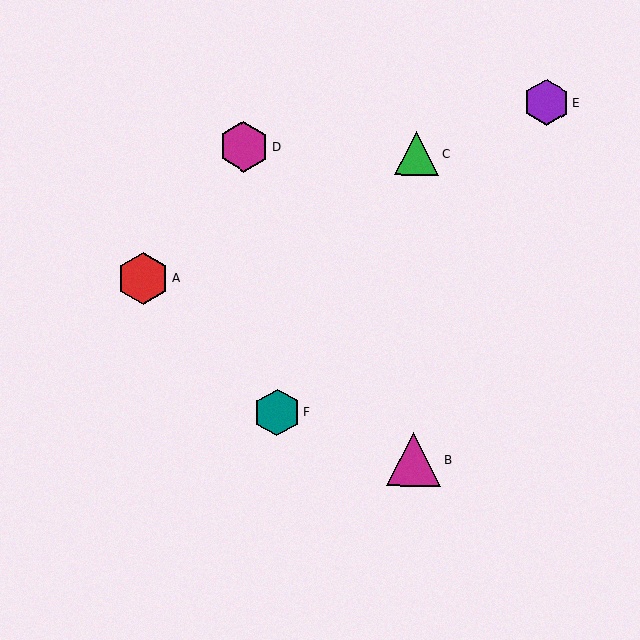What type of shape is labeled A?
Shape A is a red hexagon.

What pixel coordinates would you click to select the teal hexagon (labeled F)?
Click at (277, 412) to select the teal hexagon F.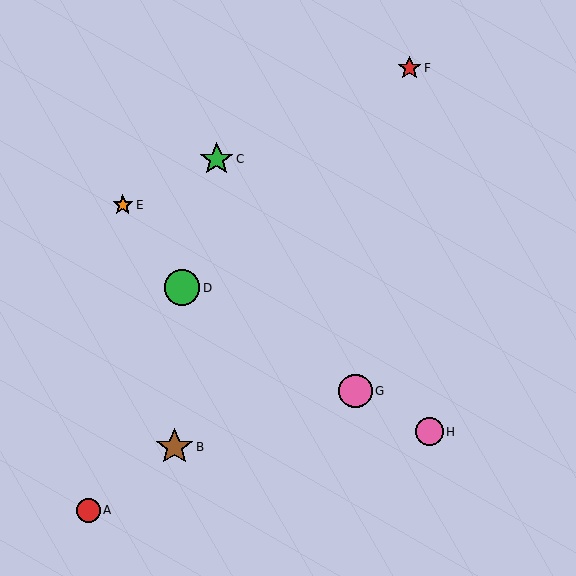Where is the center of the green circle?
The center of the green circle is at (182, 288).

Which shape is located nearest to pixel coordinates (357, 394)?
The pink circle (labeled G) at (356, 391) is nearest to that location.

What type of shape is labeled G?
Shape G is a pink circle.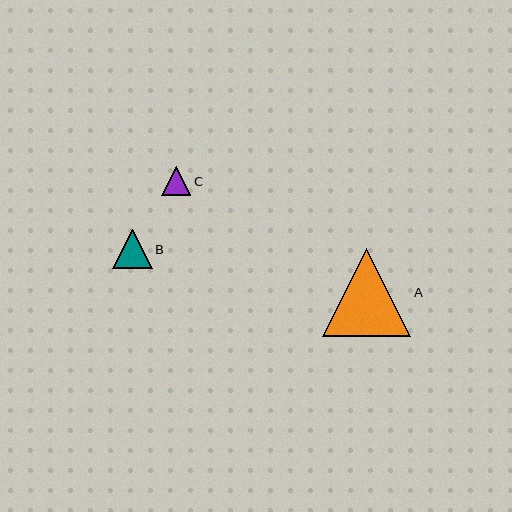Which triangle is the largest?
Triangle A is the largest with a size of approximately 88 pixels.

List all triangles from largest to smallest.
From largest to smallest: A, B, C.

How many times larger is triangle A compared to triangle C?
Triangle A is approximately 3.0 times the size of triangle C.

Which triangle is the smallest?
Triangle C is the smallest with a size of approximately 29 pixels.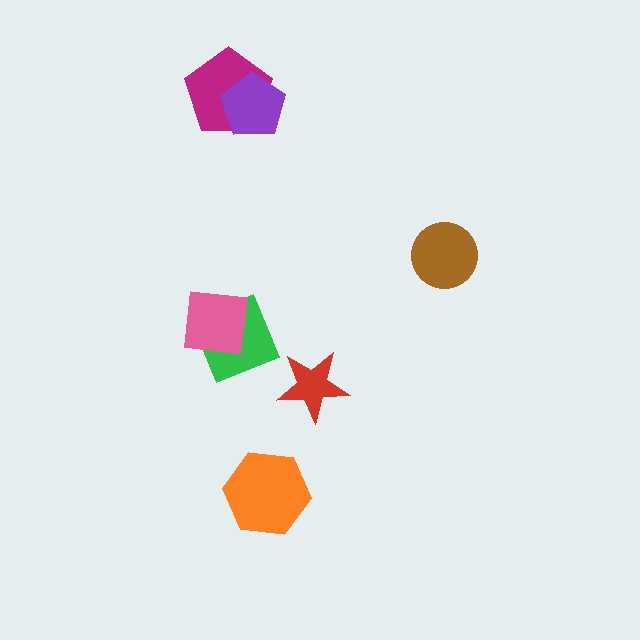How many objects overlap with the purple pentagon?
1 object overlaps with the purple pentagon.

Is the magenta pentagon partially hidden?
Yes, it is partially covered by another shape.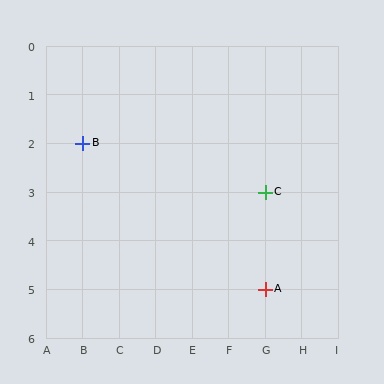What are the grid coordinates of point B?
Point B is at grid coordinates (B, 2).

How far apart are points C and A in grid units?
Points C and A are 2 rows apart.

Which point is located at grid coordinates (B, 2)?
Point B is at (B, 2).